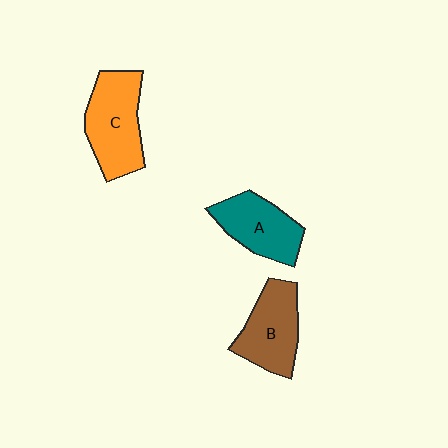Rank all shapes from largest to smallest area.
From largest to smallest: C (orange), B (brown), A (teal).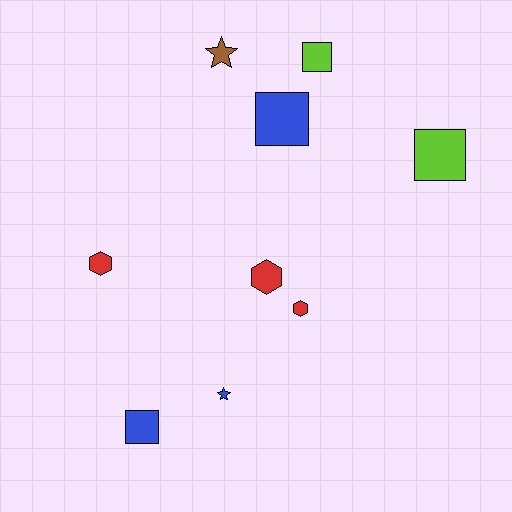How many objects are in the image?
There are 9 objects.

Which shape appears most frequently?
Square, with 4 objects.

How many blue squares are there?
There are 2 blue squares.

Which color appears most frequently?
Blue, with 3 objects.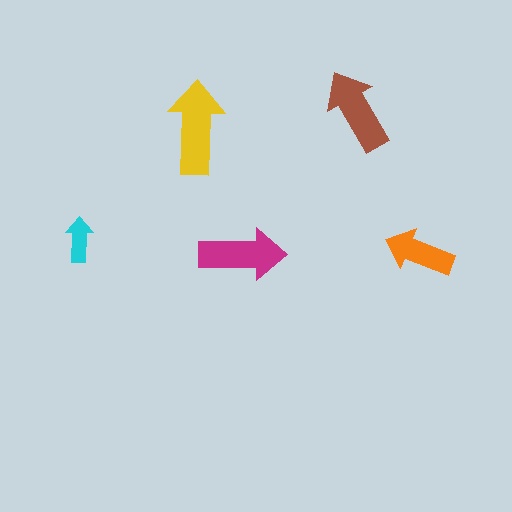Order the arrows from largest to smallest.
the yellow one, the magenta one, the brown one, the orange one, the cyan one.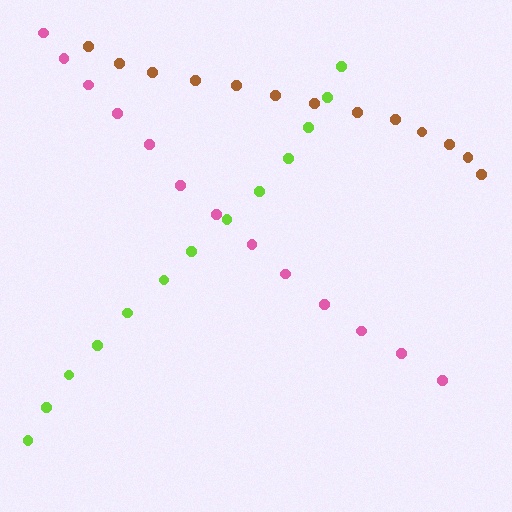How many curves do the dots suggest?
There are 3 distinct paths.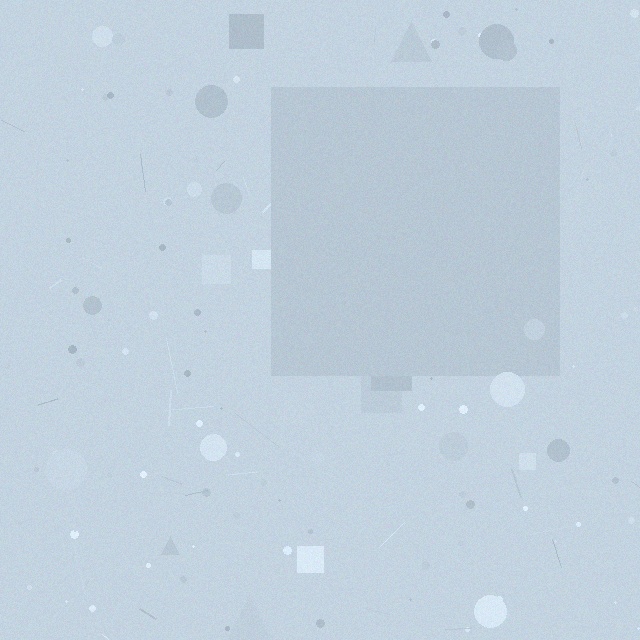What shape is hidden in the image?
A square is hidden in the image.